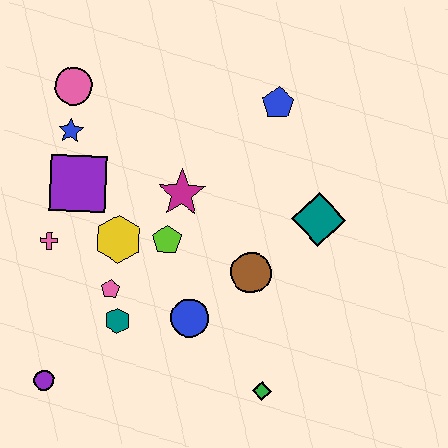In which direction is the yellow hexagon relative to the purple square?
The yellow hexagon is below the purple square.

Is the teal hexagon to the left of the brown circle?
Yes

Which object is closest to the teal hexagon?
The pink pentagon is closest to the teal hexagon.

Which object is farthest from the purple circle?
The blue pentagon is farthest from the purple circle.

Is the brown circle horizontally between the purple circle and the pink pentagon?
No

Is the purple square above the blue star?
No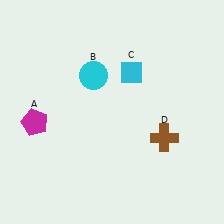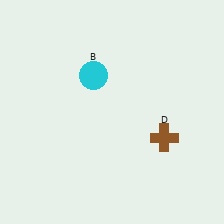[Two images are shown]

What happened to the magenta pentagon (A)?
The magenta pentagon (A) was removed in Image 2. It was in the bottom-left area of Image 1.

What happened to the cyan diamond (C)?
The cyan diamond (C) was removed in Image 2. It was in the top-right area of Image 1.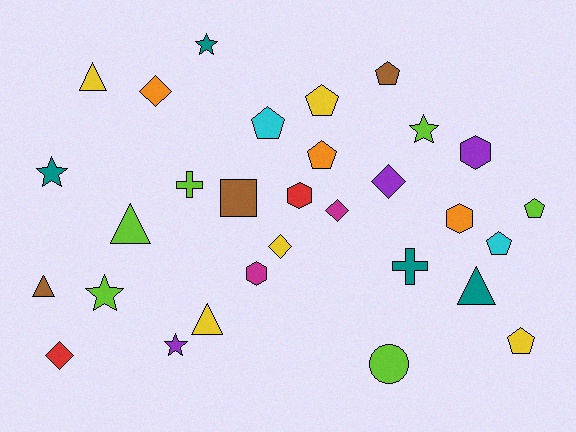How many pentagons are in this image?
There are 7 pentagons.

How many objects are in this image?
There are 30 objects.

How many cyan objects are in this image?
There are 2 cyan objects.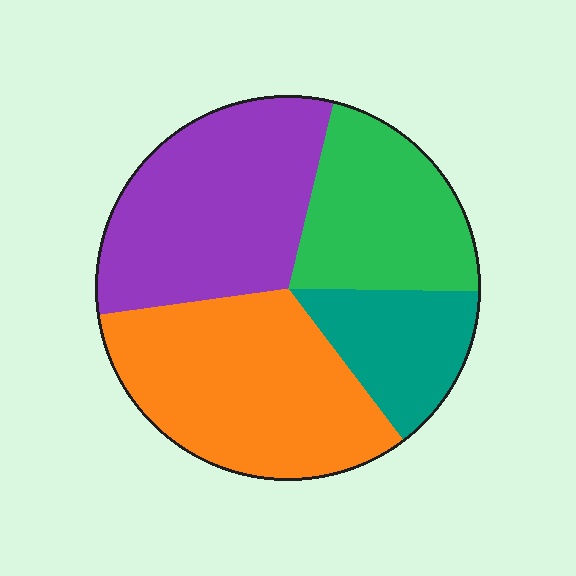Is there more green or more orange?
Orange.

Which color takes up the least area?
Teal, at roughly 15%.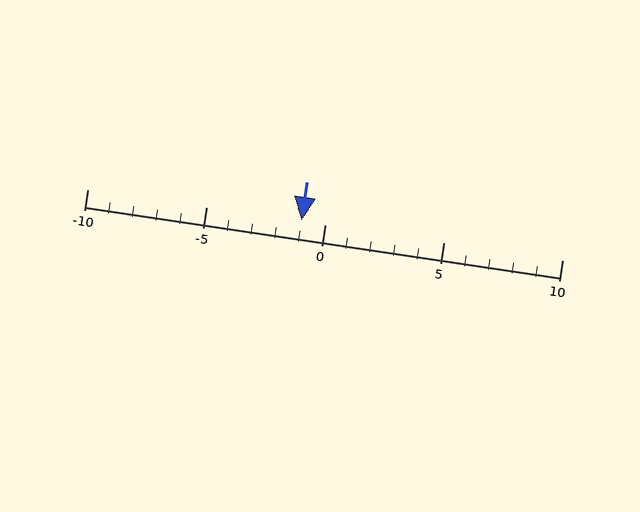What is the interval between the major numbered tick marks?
The major tick marks are spaced 5 units apart.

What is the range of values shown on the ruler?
The ruler shows values from -10 to 10.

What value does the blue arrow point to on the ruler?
The blue arrow points to approximately -1.